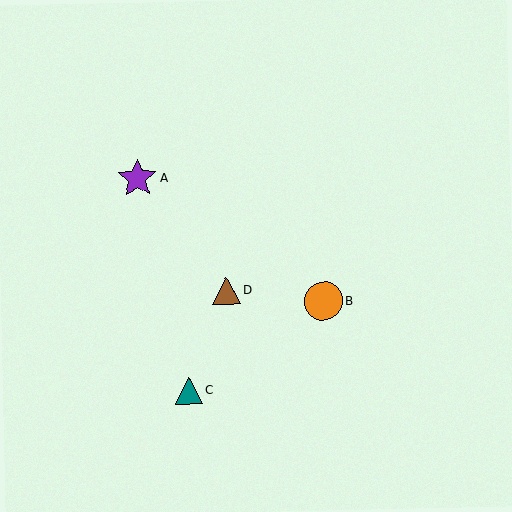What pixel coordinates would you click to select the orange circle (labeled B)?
Click at (323, 301) to select the orange circle B.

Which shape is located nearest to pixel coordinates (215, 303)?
The brown triangle (labeled D) at (226, 291) is nearest to that location.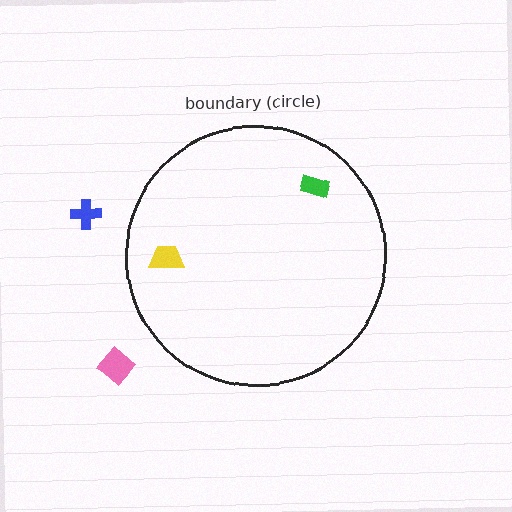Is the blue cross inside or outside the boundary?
Outside.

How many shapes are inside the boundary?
2 inside, 2 outside.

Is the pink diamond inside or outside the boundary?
Outside.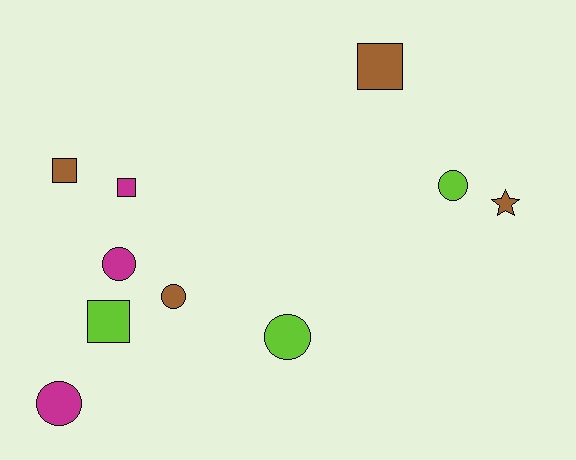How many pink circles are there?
There are no pink circles.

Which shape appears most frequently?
Circle, with 5 objects.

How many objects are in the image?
There are 10 objects.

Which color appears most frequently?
Brown, with 4 objects.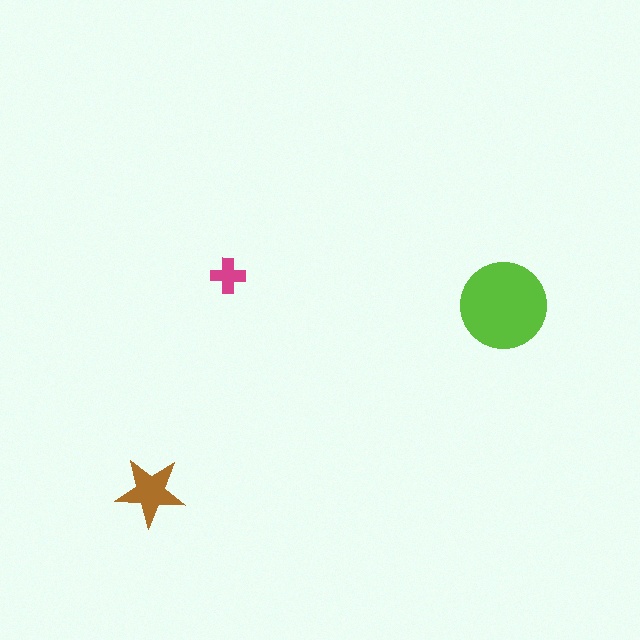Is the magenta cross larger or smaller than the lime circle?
Smaller.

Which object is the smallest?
The magenta cross.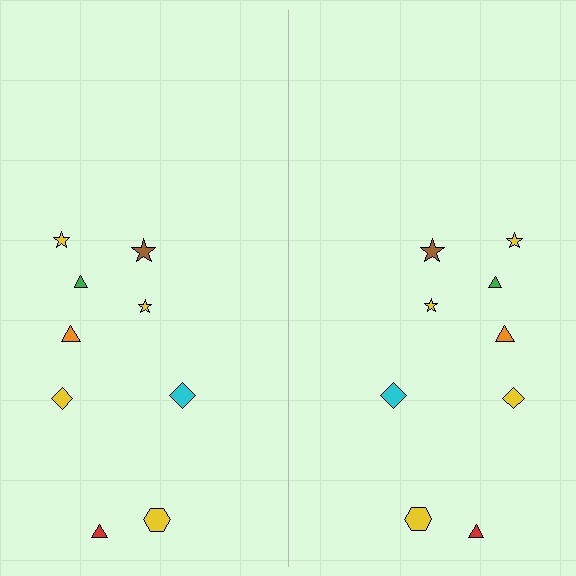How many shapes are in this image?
There are 18 shapes in this image.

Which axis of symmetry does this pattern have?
The pattern has a vertical axis of symmetry running through the center of the image.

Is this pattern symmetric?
Yes, this pattern has bilateral (reflection) symmetry.